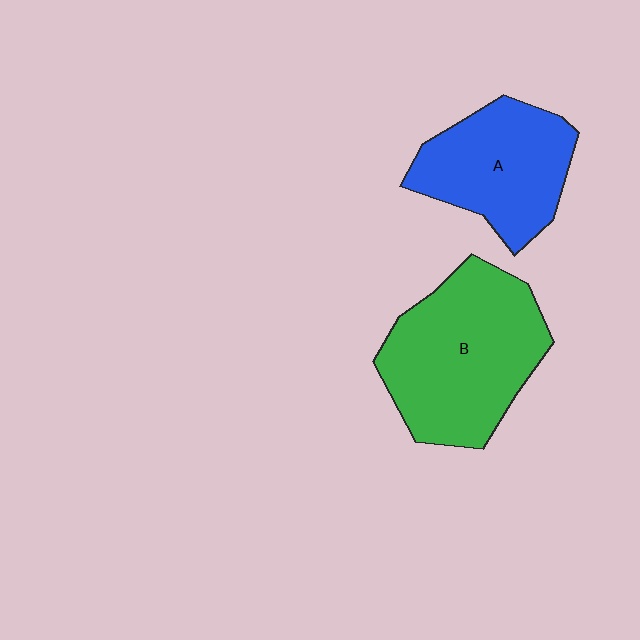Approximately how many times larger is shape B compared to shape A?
Approximately 1.4 times.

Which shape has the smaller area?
Shape A (blue).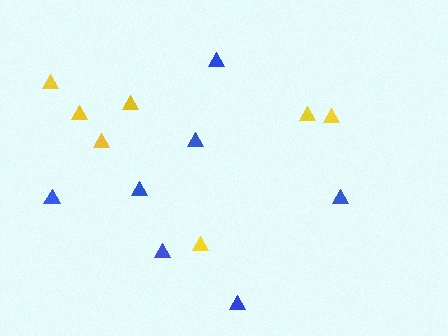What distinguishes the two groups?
There are 2 groups: one group of yellow triangles (7) and one group of blue triangles (7).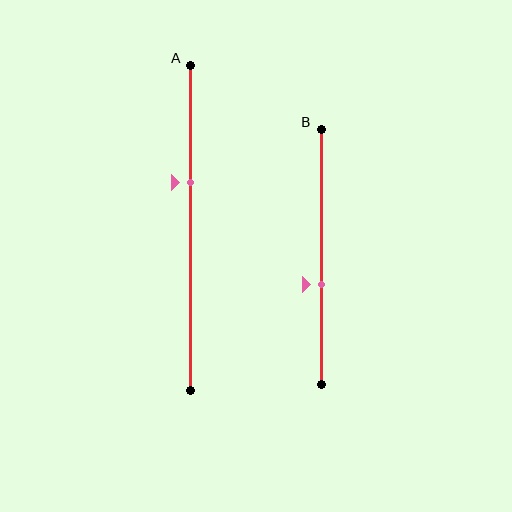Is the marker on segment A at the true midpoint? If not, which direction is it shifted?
No, the marker on segment A is shifted upward by about 14% of the segment length.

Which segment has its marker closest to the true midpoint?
Segment B has its marker closest to the true midpoint.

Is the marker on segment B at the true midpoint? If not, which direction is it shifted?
No, the marker on segment B is shifted downward by about 11% of the segment length.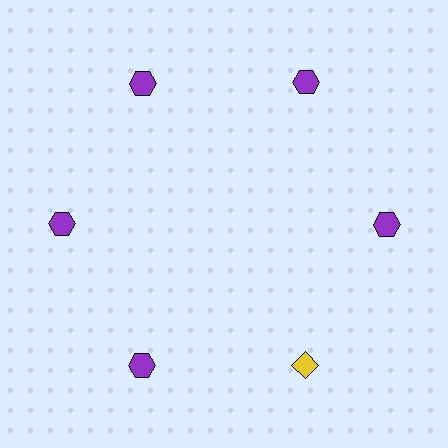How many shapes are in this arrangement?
There are 6 shapes arranged in a ring pattern.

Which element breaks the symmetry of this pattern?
The yellow diamond at roughly the 5 o'clock position breaks the symmetry. All other shapes are purple hexagons.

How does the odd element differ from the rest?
It differs in both color (yellow instead of purple) and shape (diamond instead of hexagon).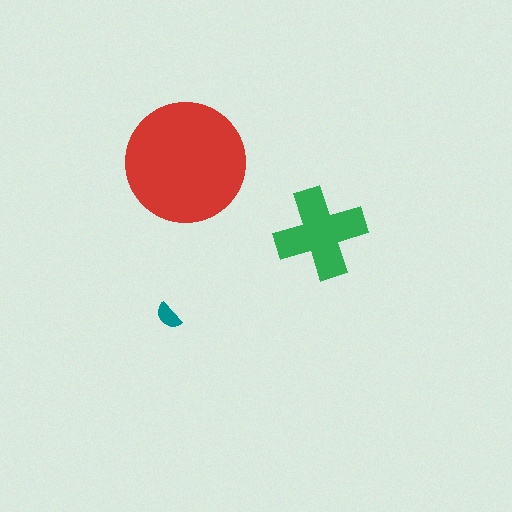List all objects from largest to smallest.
The red circle, the green cross, the teal semicircle.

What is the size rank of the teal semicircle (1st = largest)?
3rd.